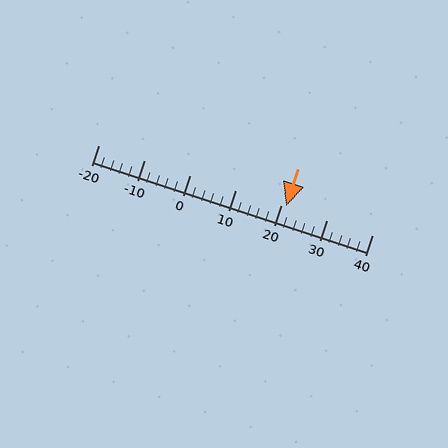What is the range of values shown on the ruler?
The ruler shows values from -20 to 40.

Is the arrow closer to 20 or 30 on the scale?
The arrow is closer to 20.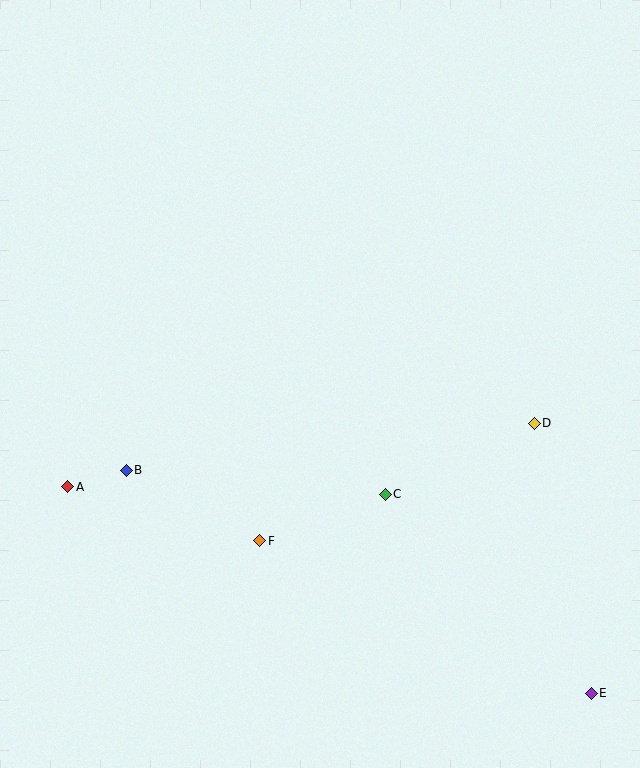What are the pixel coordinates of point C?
Point C is at (385, 494).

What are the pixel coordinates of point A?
Point A is at (68, 487).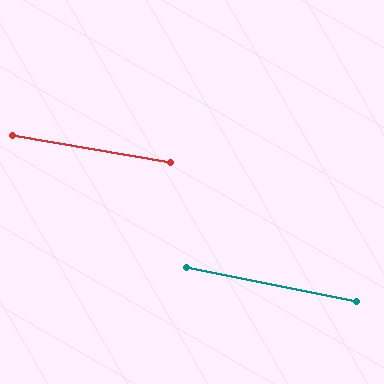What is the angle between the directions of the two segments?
Approximately 2 degrees.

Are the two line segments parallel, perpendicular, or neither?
Parallel — their directions differ by only 1.9°.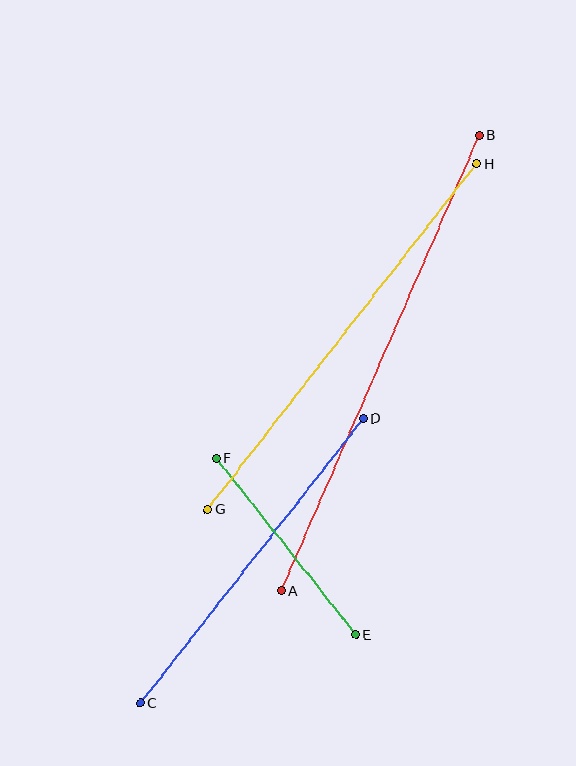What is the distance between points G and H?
The distance is approximately 438 pixels.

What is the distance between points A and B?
The distance is approximately 497 pixels.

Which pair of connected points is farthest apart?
Points A and B are farthest apart.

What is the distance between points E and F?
The distance is approximately 225 pixels.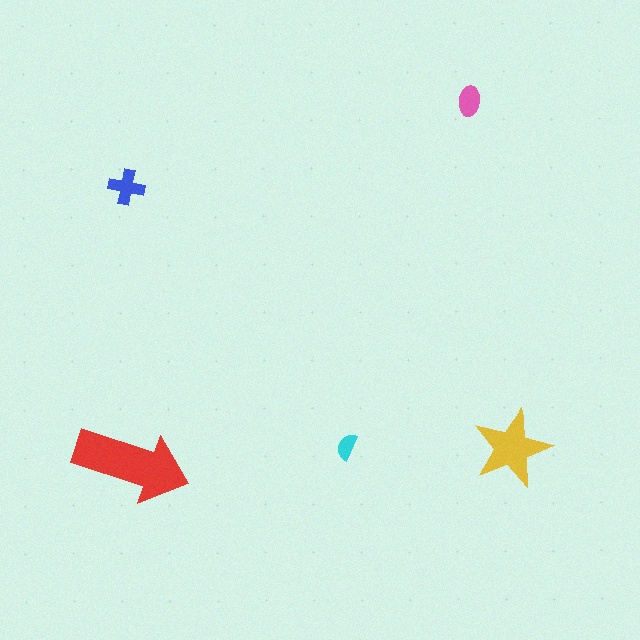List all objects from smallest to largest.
The cyan semicircle, the pink ellipse, the blue cross, the yellow star, the red arrow.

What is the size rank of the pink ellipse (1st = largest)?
4th.